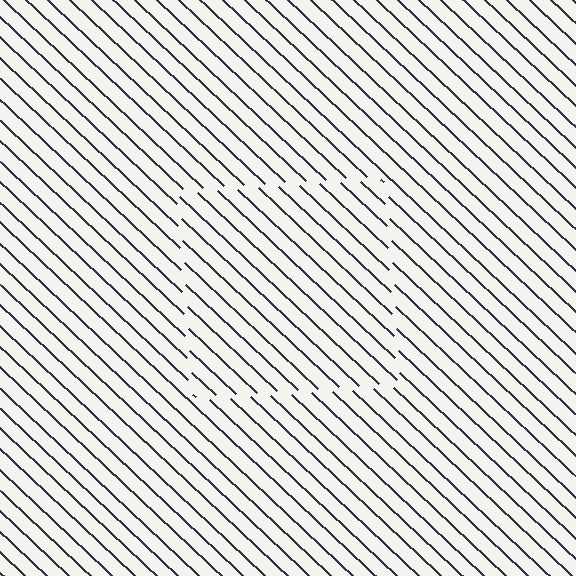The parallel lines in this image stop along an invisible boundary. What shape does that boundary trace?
An illusory square. The interior of the shape contains the same grating, shifted by half a period — the contour is defined by the phase discontinuity where line-ends from the inner and outer gratings abut.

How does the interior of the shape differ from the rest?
The interior of the shape contains the same grating, shifted by half a period — the contour is defined by the phase discontinuity where line-ends from the inner and outer gratings abut.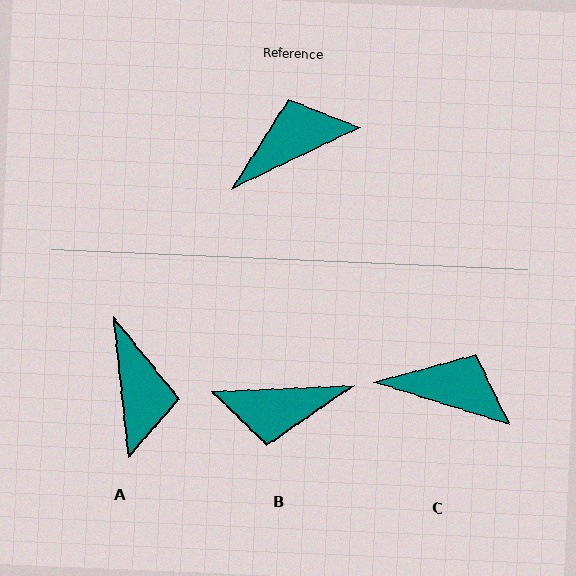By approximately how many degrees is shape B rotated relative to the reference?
Approximately 157 degrees counter-clockwise.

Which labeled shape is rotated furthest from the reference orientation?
B, about 157 degrees away.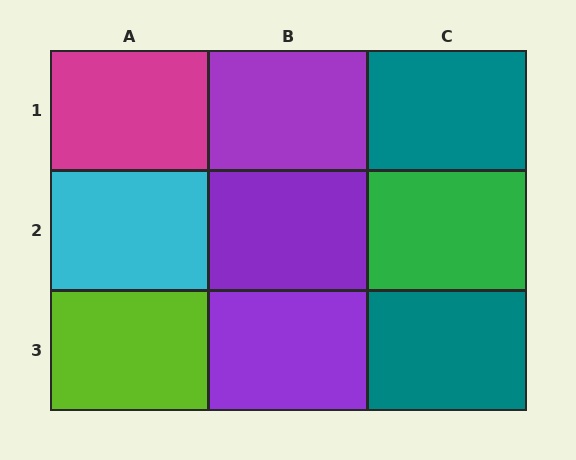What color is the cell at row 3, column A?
Lime.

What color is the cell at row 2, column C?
Green.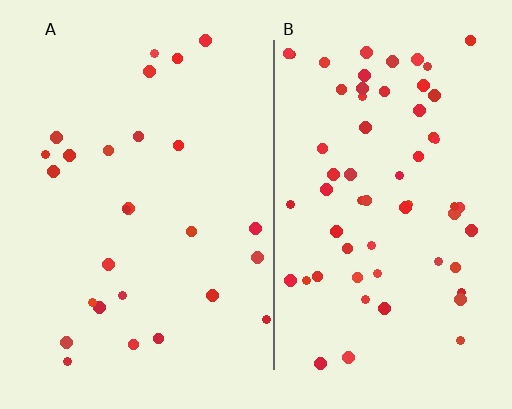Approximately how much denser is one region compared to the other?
Approximately 2.3× — region B over region A.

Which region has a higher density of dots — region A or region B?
B (the right).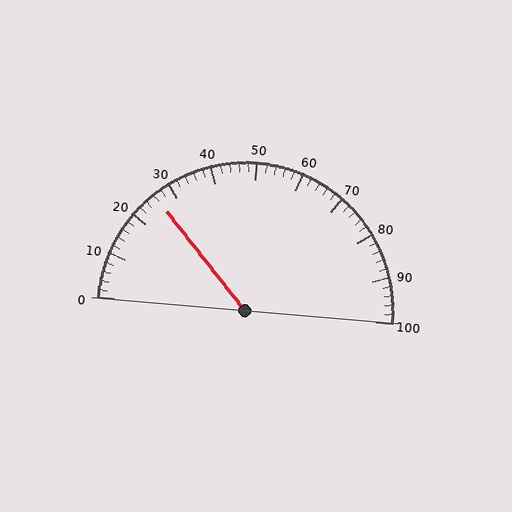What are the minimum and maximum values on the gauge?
The gauge ranges from 0 to 100.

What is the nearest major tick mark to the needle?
The nearest major tick mark is 30.